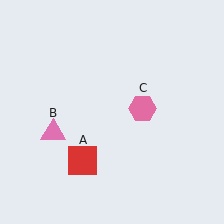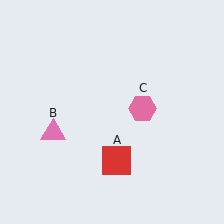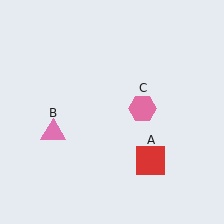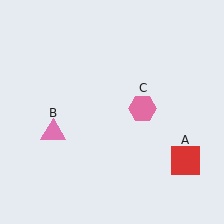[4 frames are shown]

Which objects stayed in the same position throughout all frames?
Pink triangle (object B) and pink hexagon (object C) remained stationary.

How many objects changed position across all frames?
1 object changed position: red square (object A).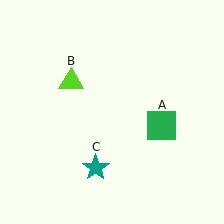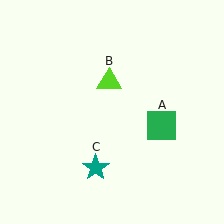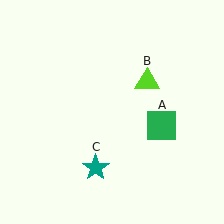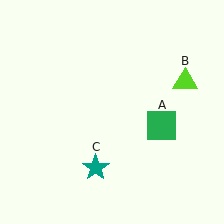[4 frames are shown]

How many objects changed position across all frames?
1 object changed position: lime triangle (object B).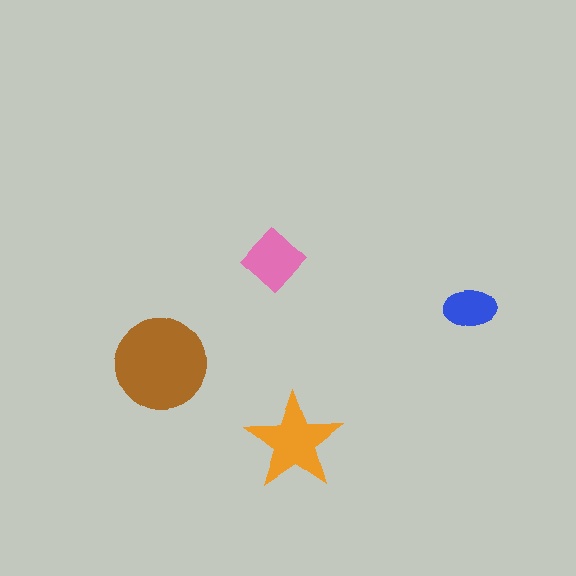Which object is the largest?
The brown circle.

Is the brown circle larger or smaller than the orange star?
Larger.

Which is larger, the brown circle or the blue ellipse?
The brown circle.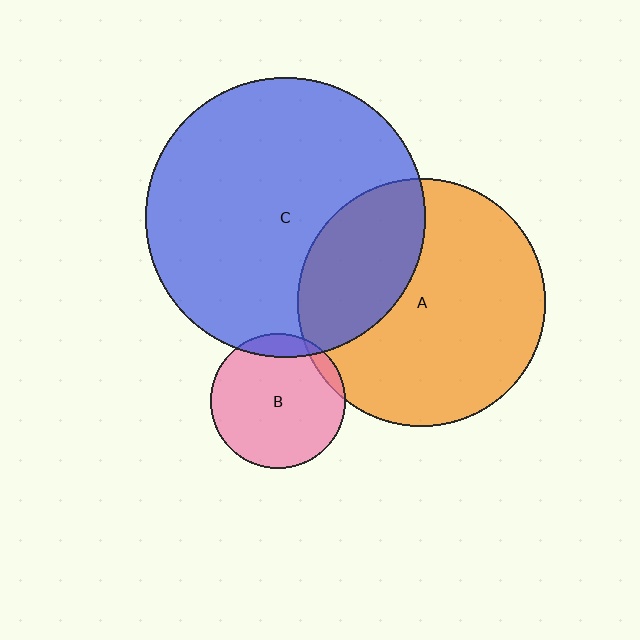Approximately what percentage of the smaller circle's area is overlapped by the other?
Approximately 30%.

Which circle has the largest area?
Circle C (blue).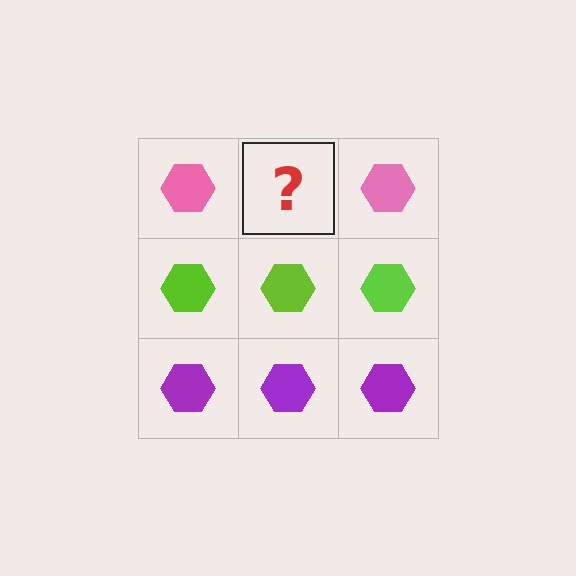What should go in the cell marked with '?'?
The missing cell should contain a pink hexagon.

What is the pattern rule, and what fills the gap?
The rule is that each row has a consistent color. The gap should be filled with a pink hexagon.